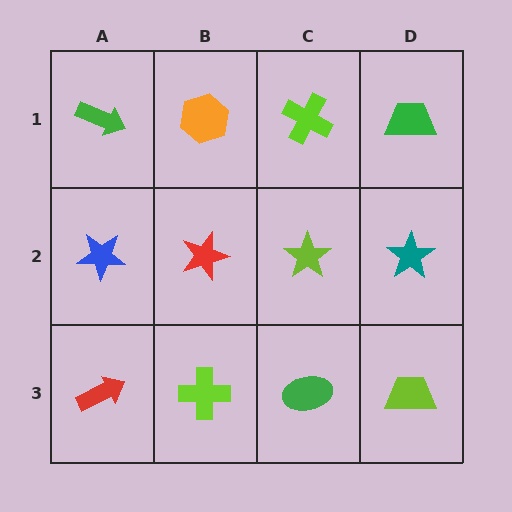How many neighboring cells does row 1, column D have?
2.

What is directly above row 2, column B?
An orange hexagon.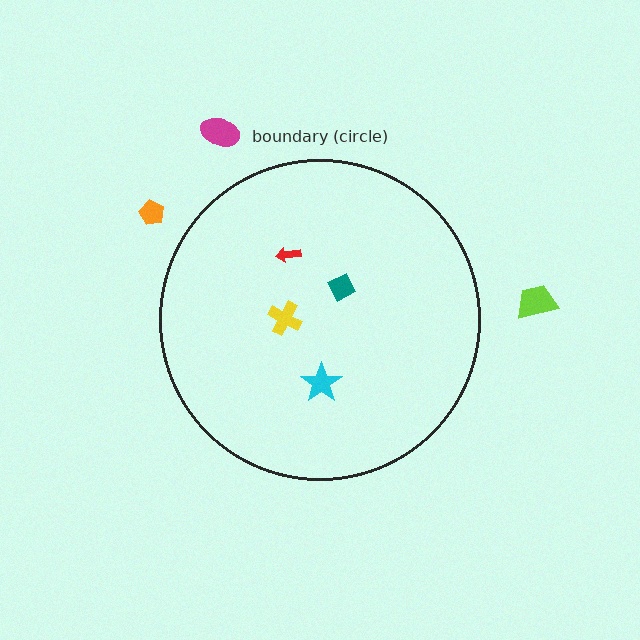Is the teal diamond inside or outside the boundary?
Inside.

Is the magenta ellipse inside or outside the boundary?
Outside.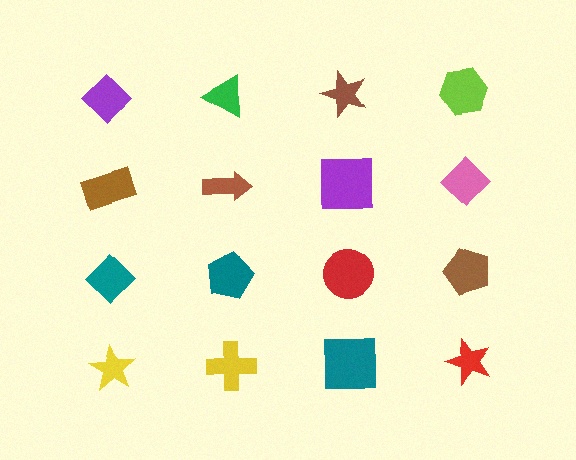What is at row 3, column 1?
A teal diamond.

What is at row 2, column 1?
A brown rectangle.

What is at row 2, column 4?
A pink diamond.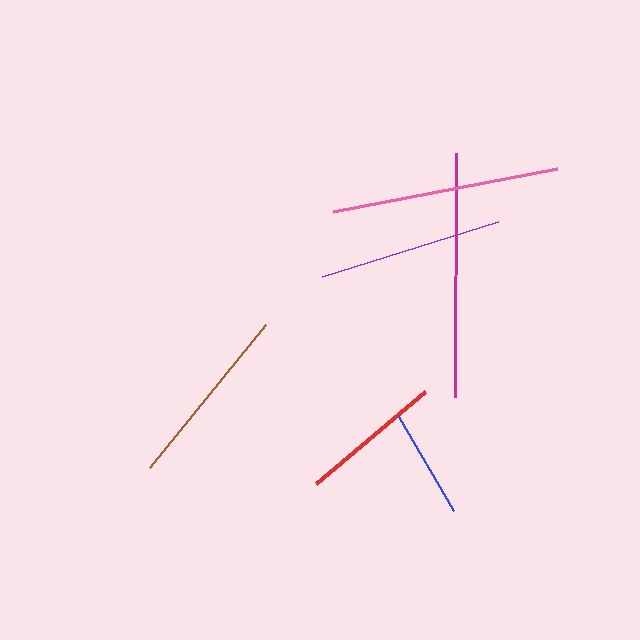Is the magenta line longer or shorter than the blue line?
The magenta line is longer than the blue line.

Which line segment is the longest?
The magenta line is the longest at approximately 244 pixels.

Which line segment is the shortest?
The blue line is the shortest at approximately 109 pixels.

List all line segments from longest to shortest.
From longest to shortest: magenta, pink, purple, brown, red, blue.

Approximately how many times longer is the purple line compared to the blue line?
The purple line is approximately 1.7 times the length of the blue line.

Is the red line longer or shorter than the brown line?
The brown line is longer than the red line.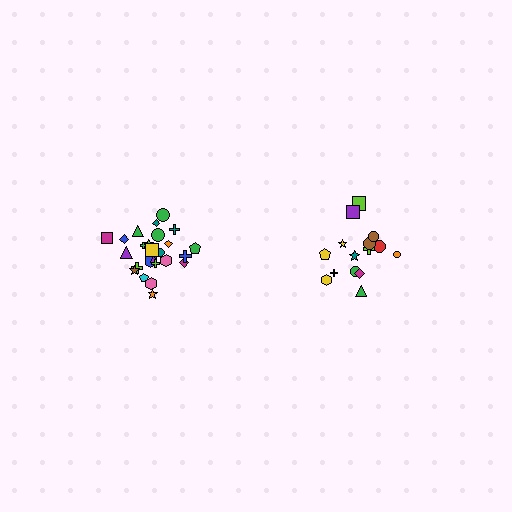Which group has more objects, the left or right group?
The left group.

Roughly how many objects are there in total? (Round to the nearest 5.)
Roughly 40 objects in total.